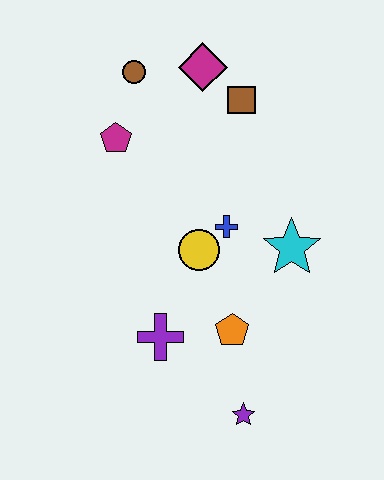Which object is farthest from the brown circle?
The purple star is farthest from the brown circle.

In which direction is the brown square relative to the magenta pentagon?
The brown square is to the right of the magenta pentagon.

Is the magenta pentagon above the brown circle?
No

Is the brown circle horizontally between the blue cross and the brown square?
No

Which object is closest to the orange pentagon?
The purple cross is closest to the orange pentagon.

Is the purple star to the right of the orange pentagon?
Yes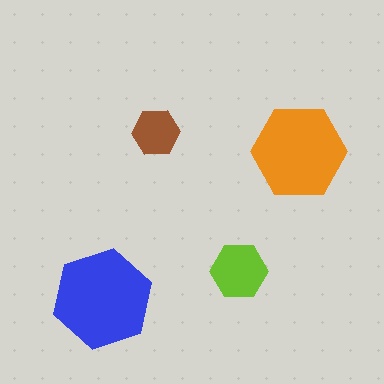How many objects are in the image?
There are 4 objects in the image.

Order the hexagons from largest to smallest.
the blue one, the orange one, the lime one, the brown one.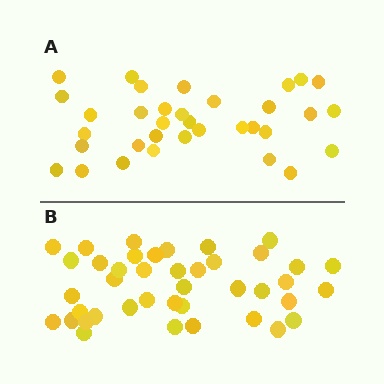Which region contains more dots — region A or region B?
Region B (the bottom region) has more dots.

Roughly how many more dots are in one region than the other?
Region B has roughly 8 or so more dots than region A.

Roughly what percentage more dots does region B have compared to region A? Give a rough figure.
About 20% more.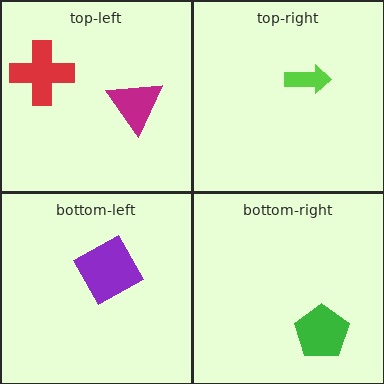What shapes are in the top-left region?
The red cross, the magenta triangle.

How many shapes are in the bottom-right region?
1.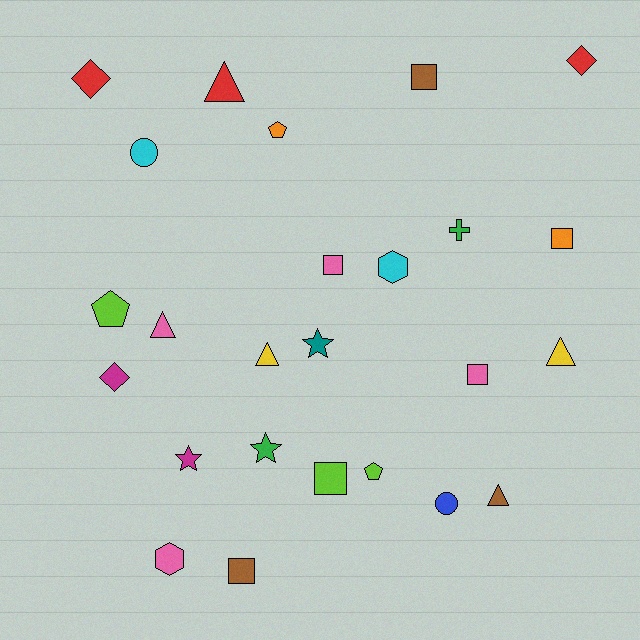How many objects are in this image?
There are 25 objects.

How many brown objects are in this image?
There are 3 brown objects.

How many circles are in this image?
There are 2 circles.